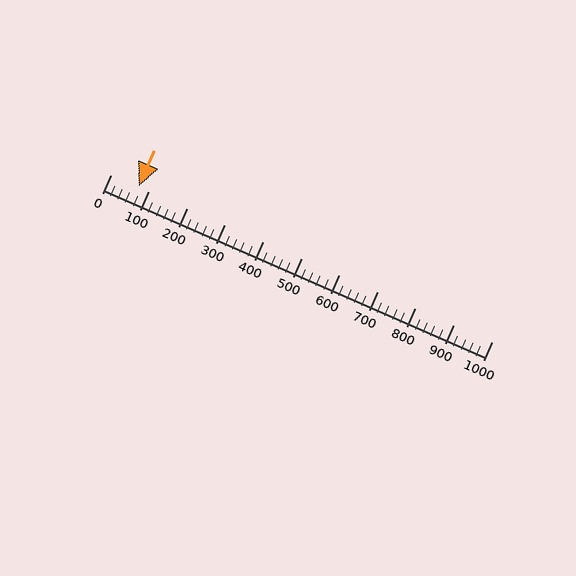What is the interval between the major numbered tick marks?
The major tick marks are spaced 100 units apart.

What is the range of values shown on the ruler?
The ruler shows values from 0 to 1000.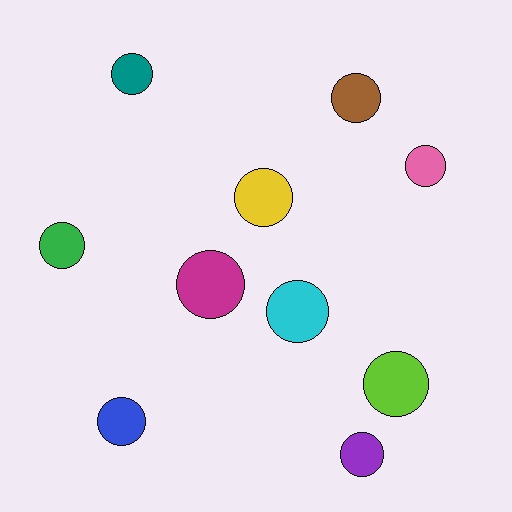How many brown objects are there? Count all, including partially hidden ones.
There is 1 brown object.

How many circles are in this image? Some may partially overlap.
There are 10 circles.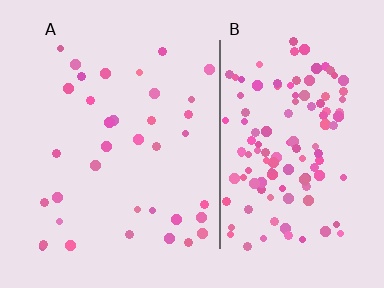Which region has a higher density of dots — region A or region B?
B (the right).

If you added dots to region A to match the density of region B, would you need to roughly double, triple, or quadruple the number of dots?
Approximately quadruple.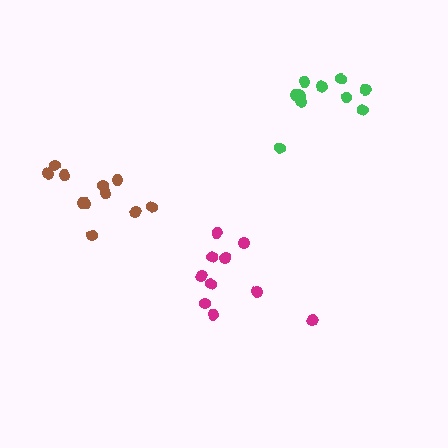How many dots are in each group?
Group 1: 10 dots, Group 2: 10 dots, Group 3: 11 dots (31 total).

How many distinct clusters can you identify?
There are 3 distinct clusters.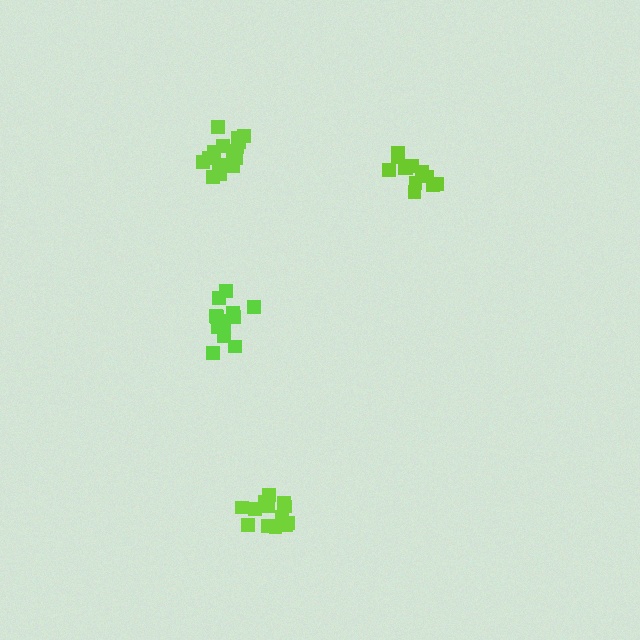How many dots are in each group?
Group 1: 17 dots, Group 2: 12 dots, Group 3: 14 dots, Group 4: 13 dots (56 total).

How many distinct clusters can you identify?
There are 4 distinct clusters.